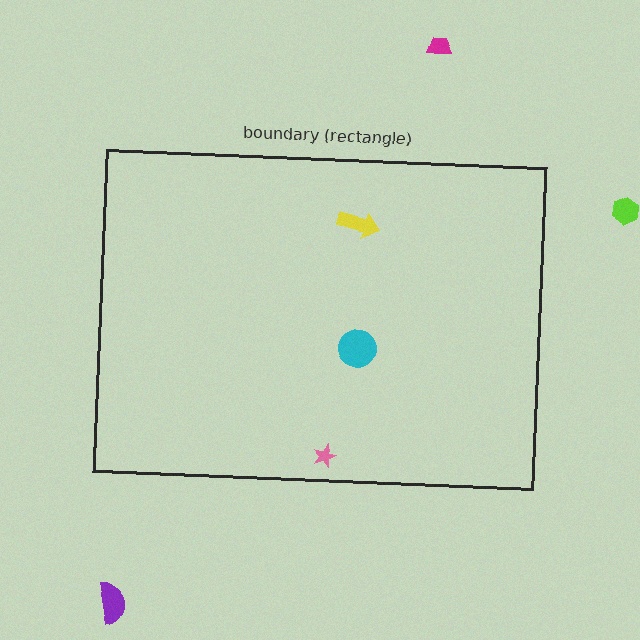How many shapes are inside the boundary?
3 inside, 3 outside.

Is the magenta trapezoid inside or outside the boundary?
Outside.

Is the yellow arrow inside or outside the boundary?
Inside.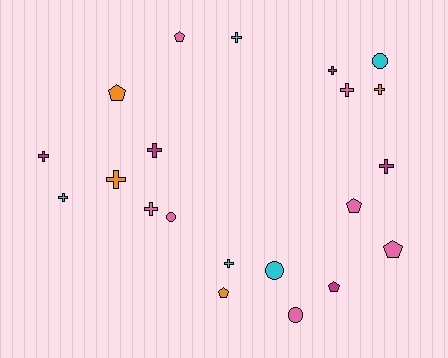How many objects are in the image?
There are 21 objects.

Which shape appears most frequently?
Cross, with 11 objects.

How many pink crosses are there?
There are 2 pink crosses.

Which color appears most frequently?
Pink, with 7 objects.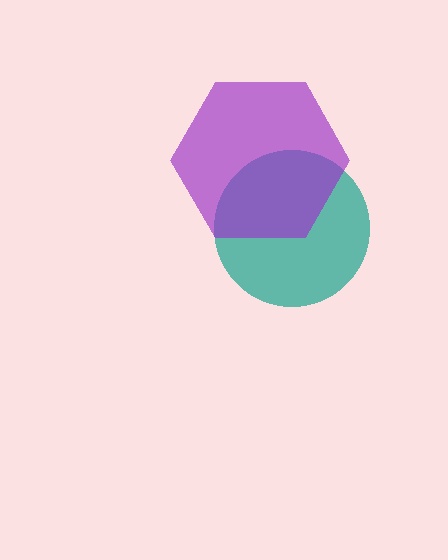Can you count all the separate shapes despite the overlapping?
Yes, there are 2 separate shapes.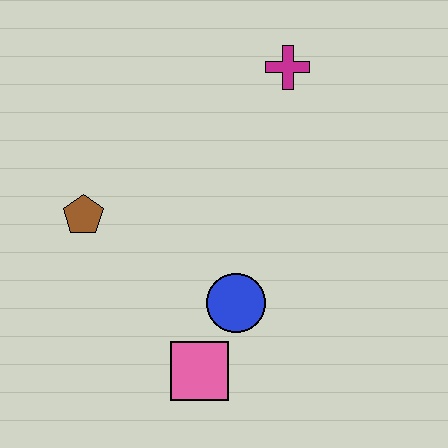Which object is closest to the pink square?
The blue circle is closest to the pink square.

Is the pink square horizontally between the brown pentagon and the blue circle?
Yes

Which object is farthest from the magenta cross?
The pink square is farthest from the magenta cross.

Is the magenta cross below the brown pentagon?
No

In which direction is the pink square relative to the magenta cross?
The pink square is below the magenta cross.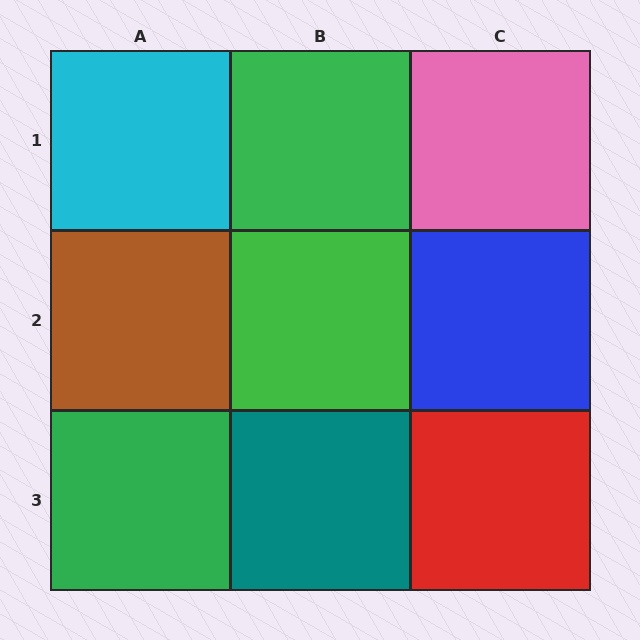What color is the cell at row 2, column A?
Brown.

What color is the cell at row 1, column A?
Cyan.